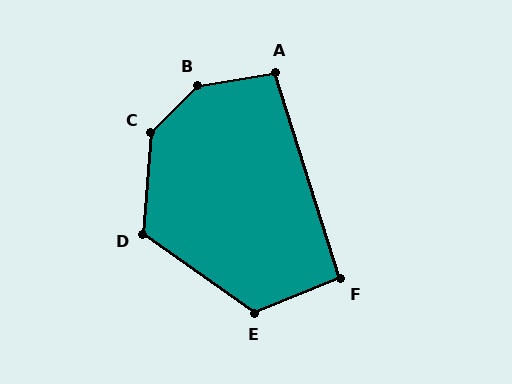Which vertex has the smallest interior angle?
F, at approximately 94 degrees.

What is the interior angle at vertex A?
Approximately 98 degrees (obtuse).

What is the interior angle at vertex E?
Approximately 123 degrees (obtuse).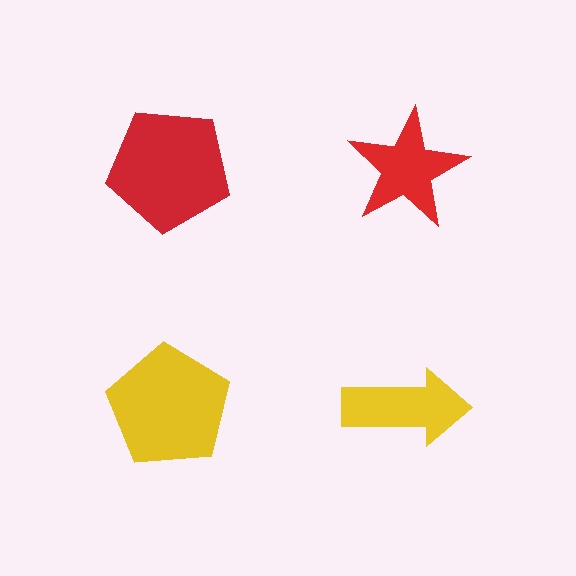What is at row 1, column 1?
A red pentagon.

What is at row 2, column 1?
A yellow pentagon.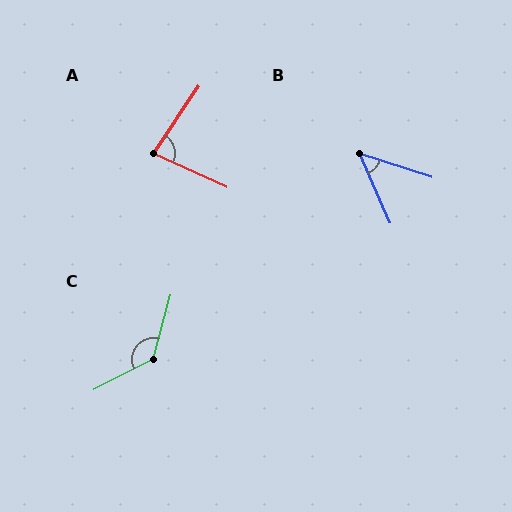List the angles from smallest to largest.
B (49°), A (80°), C (133°).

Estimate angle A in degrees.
Approximately 80 degrees.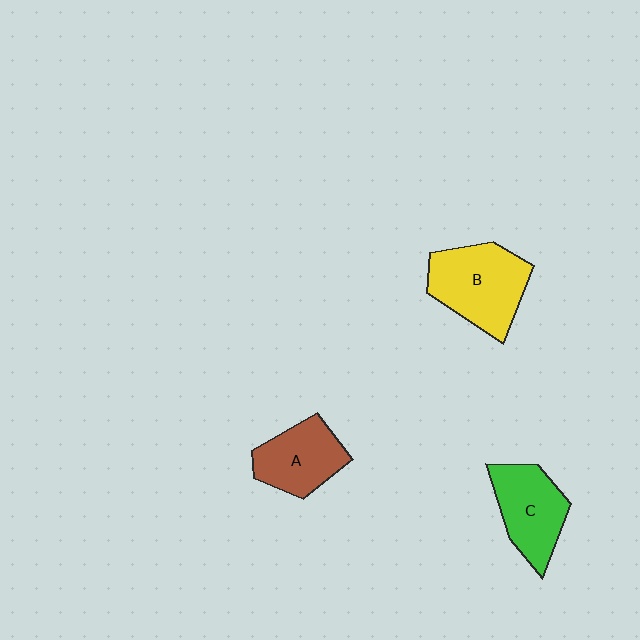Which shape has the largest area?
Shape B (yellow).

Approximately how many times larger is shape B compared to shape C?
Approximately 1.2 times.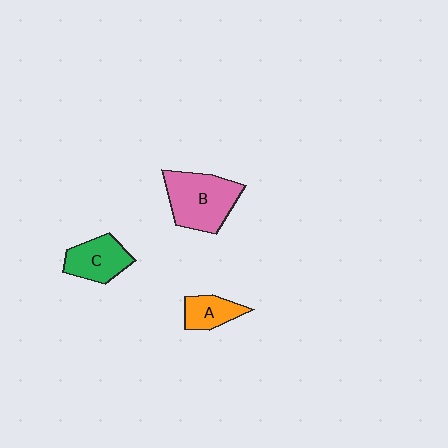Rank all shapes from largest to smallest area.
From largest to smallest: B (pink), C (green), A (orange).